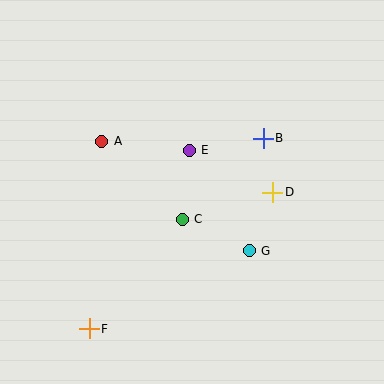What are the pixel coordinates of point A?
Point A is at (102, 141).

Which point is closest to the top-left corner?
Point A is closest to the top-left corner.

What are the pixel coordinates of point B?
Point B is at (263, 138).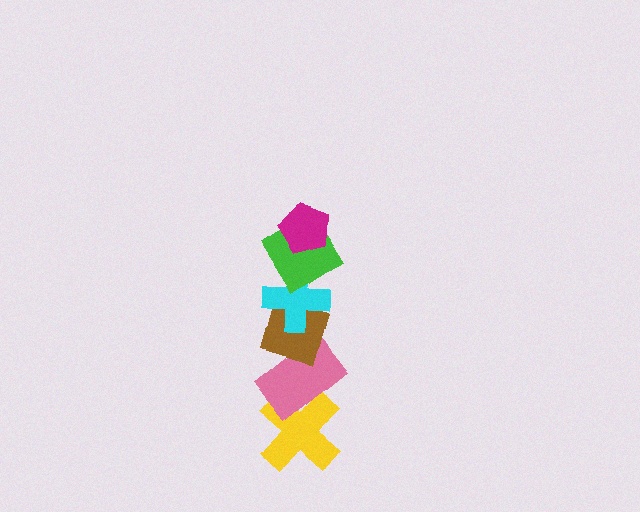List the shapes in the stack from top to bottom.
From top to bottom: the magenta pentagon, the green diamond, the cyan cross, the brown diamond, the pink rectangle, the yellow cross.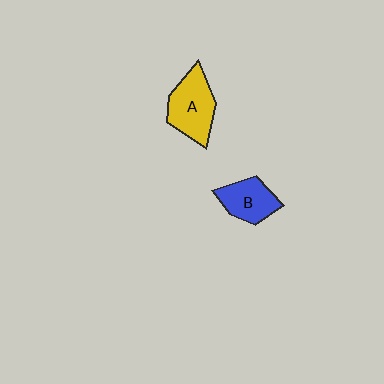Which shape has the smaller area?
Shape B (blue).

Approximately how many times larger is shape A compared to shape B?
Approximately 1.3 times.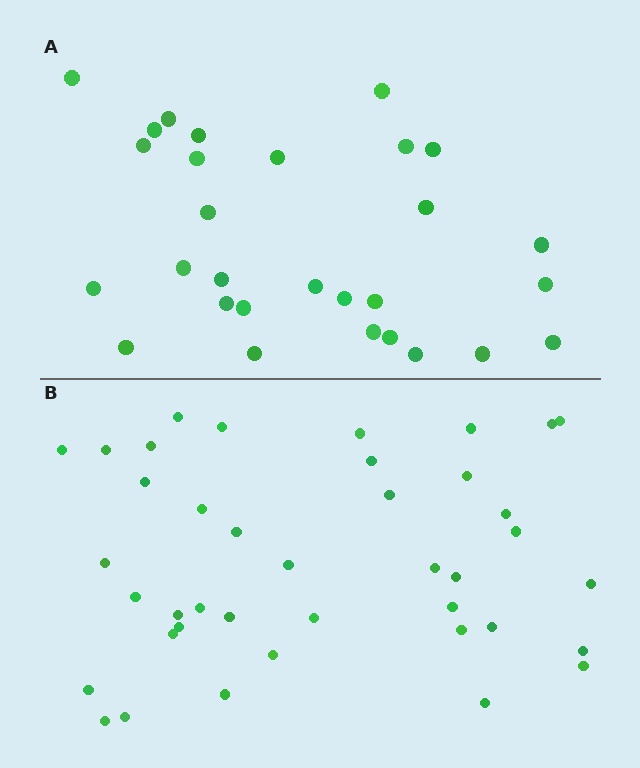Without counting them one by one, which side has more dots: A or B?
Region B (the bottom region) has more dots.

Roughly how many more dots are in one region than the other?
Region B has roughly 12 or so more dots than region A.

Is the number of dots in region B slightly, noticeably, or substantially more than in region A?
Region B has noticeably more, but not dramatically so. The ratio is roughly 1.4 to 1.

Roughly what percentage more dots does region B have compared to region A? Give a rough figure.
About 40% more.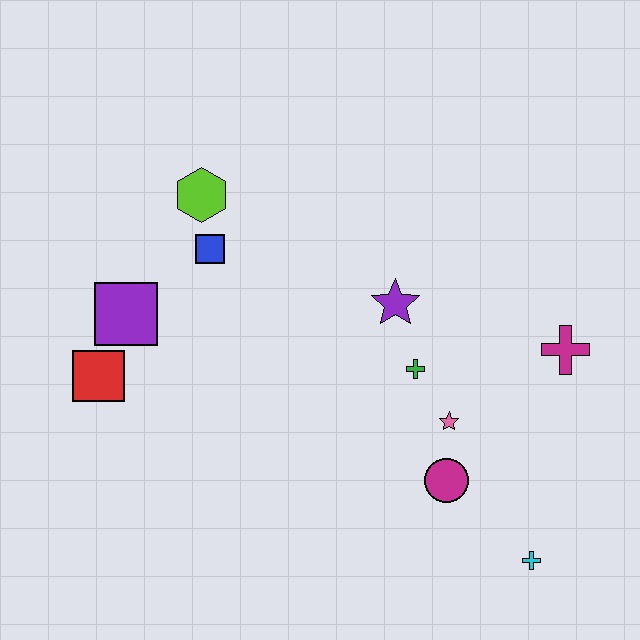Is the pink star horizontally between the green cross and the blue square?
No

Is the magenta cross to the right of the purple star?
Yes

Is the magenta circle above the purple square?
No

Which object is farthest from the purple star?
The red square is farthest from the purple star.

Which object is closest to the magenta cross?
The pink star is closest to the magenta cross.